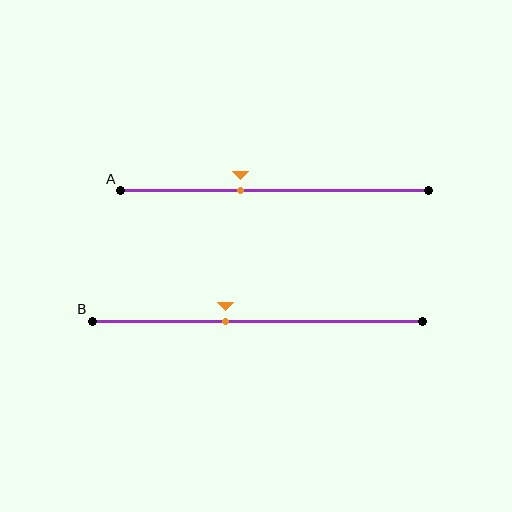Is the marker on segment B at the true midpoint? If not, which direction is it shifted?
No, the marker on segment B is shifted to the left by about 10% of the segment length.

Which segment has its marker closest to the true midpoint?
Segment B has its marker closest to the true midpoint.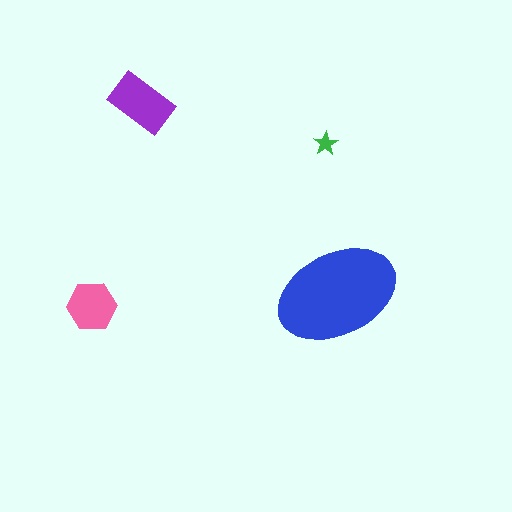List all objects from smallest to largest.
The green star, the pink hexagon, the purple rectangle, the blue ellipse.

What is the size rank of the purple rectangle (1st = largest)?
2nd.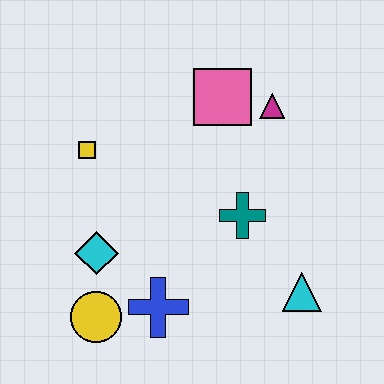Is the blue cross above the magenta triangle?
No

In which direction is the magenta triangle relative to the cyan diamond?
The magenta triangle is to the right of the cyan diamond.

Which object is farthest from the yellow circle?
The magenta triangle is farthest from the yellow circle.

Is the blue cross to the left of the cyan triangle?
Yes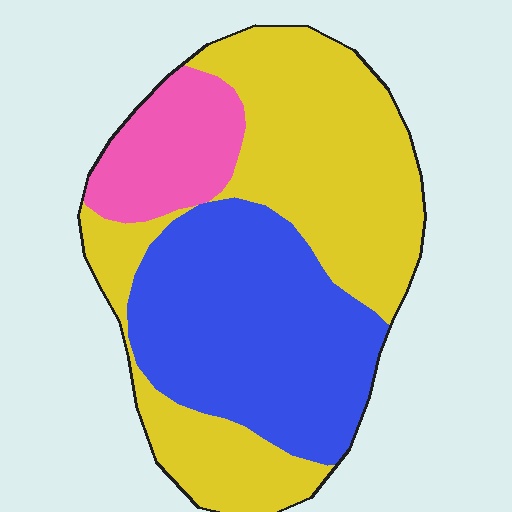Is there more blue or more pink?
Blue.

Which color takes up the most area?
Yellow, at roughly 50%.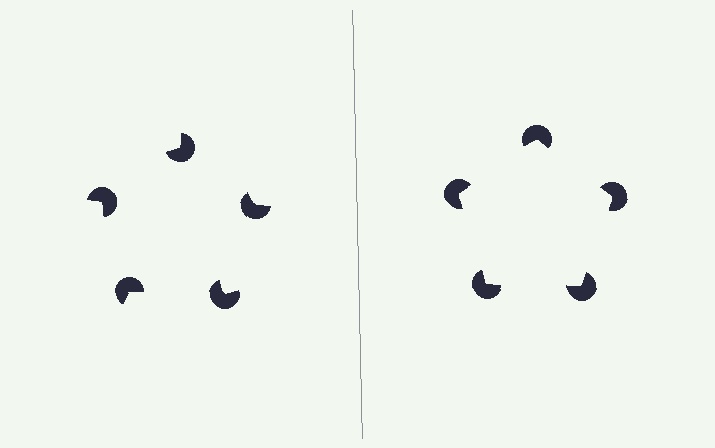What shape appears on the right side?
An illusory pentagon.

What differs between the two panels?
The pac-man discs are positioned identically on both sides; only the wedge orientations differ. On the right they align to a pentagon; on the left they are misaligned.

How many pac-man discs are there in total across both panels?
10 — 5 on each side.